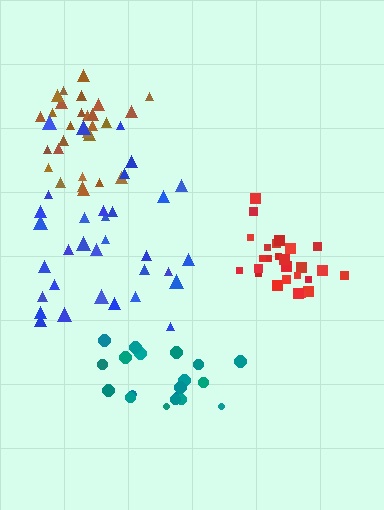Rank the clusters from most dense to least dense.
red, brown, teal, blue.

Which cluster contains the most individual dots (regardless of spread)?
Blue (33).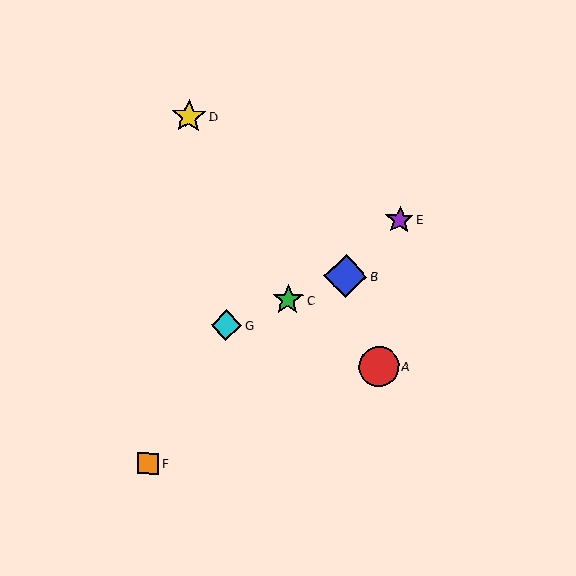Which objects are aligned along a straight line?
Objects B, C, G are aligned along a straight line.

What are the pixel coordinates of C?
Object C is at (288, 300).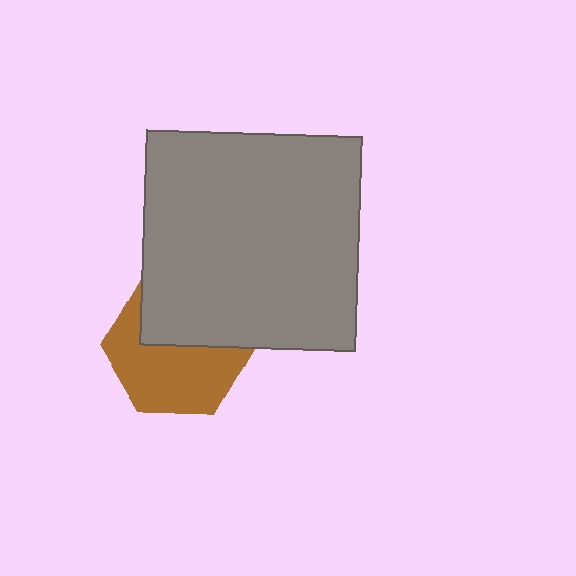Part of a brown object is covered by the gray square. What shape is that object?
It is a hexagon.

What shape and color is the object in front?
The object in front is a gray square.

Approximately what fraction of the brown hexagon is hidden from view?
Roughly 41% of the brown hexagon is hidden behind the gray square.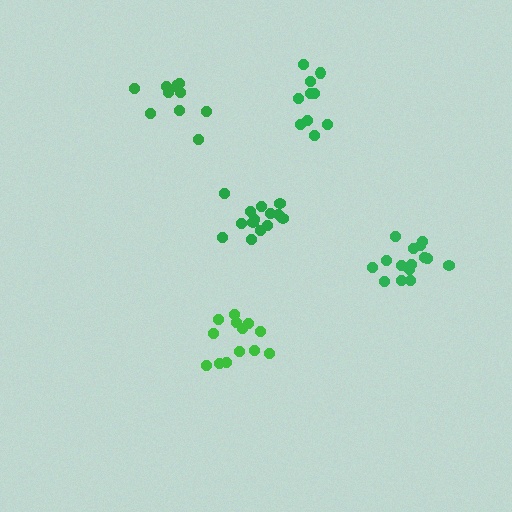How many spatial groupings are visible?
There are 5 spatial groupings.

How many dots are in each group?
Group 1: 10 dots, Group 2: 13 dots, Group 3: 15 dots, Group 4: 10 dots, Group 5: 14 dots (62 total).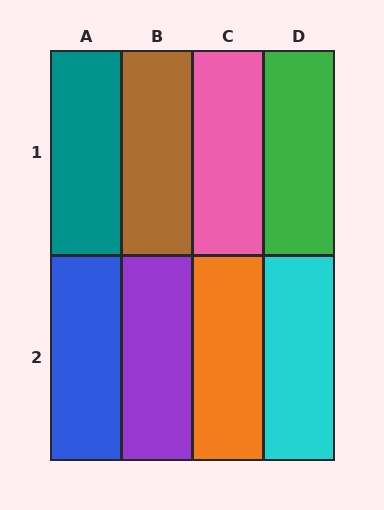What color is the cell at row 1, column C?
Pink.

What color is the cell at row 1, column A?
Teal.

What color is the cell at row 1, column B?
Brown.